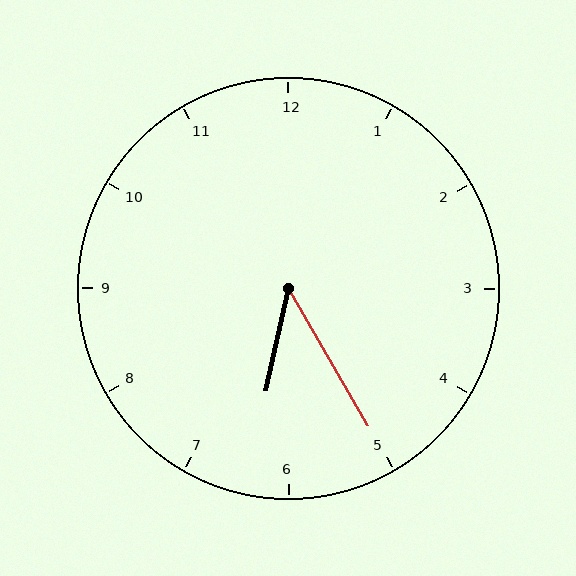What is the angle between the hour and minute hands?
Approximately 42 degrees.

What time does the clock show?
6:25.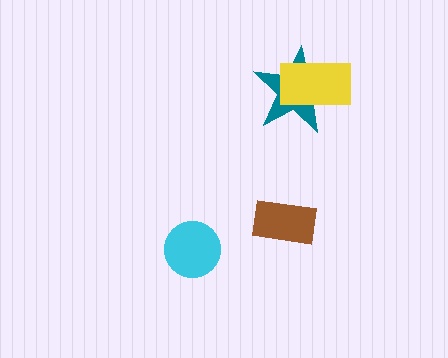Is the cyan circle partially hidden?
No, no other shape covers it.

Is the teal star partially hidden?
Yes, it is partially covered by another shape.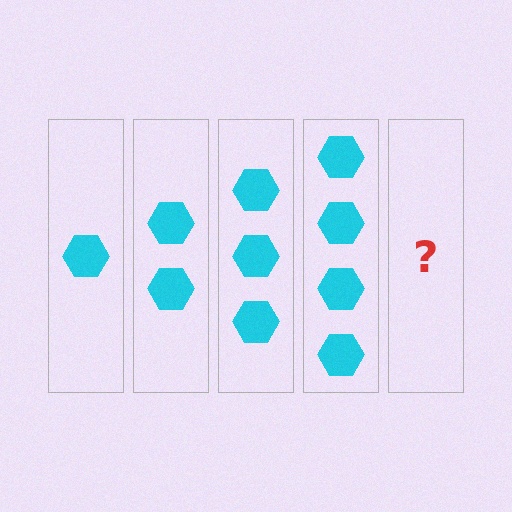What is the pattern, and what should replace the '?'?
The pattern is that each step adds one more hexagon. The '?' should be 5 hexagons.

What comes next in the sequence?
The next element should be 5 hexagons.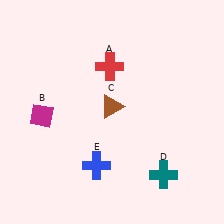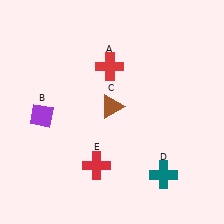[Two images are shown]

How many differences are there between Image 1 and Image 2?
There are 2 differences between the two images.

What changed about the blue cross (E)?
In Image 1, E is blue. In Image 2, it changed to red.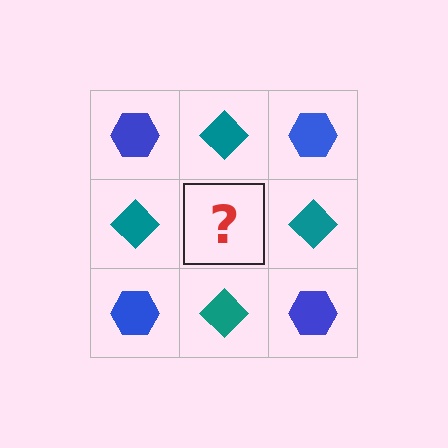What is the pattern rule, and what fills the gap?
The rule is that it alternates blue hexagon and teal diamond in a checkerboard pattern. The gap should be filled with a blue hexagon.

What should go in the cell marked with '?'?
The missing cell should contain a blue hexagon.